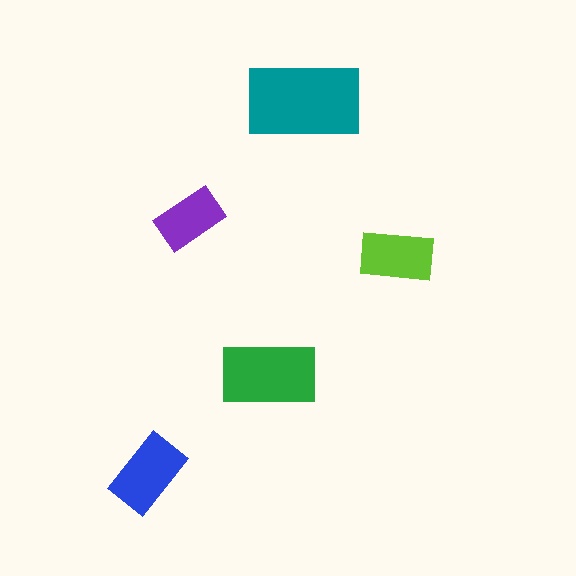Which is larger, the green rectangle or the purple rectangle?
The green one.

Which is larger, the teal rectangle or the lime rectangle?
The teal one.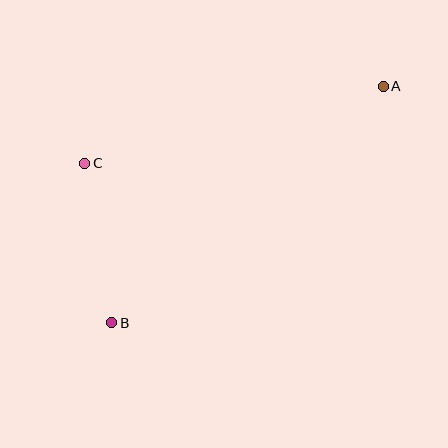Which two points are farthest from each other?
Points A and B are farthest from each other.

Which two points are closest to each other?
Points B and C are closest to each other.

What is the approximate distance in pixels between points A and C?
The distance between A and C is approximately 308 pixels.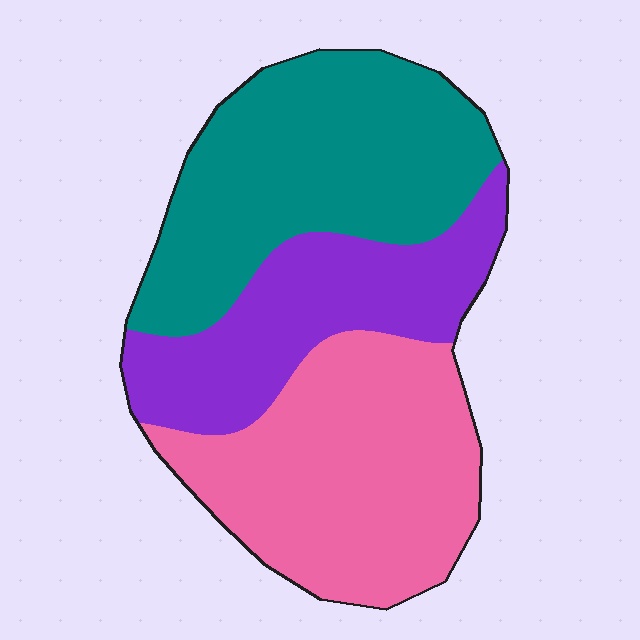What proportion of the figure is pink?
Pink takes up about three eighths (3/8) of the figure.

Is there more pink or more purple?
Pink.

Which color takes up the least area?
Purple, at roughly 25%.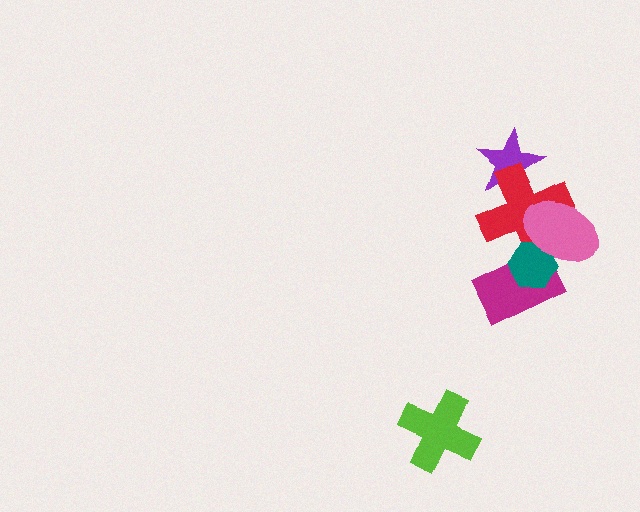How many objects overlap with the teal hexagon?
3 objects overlap with the teal hexagon.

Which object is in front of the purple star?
The red cross is in front of the purple star.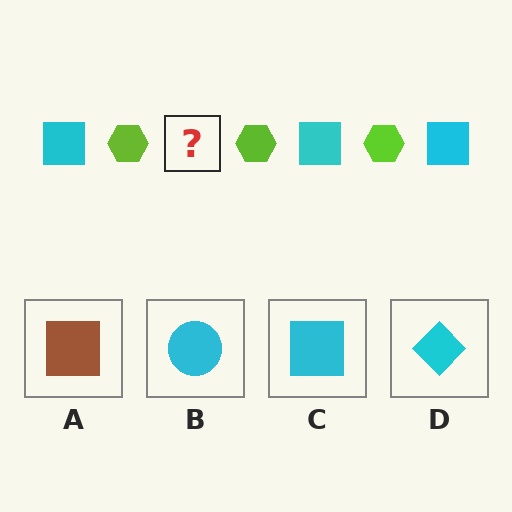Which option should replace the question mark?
Option C.